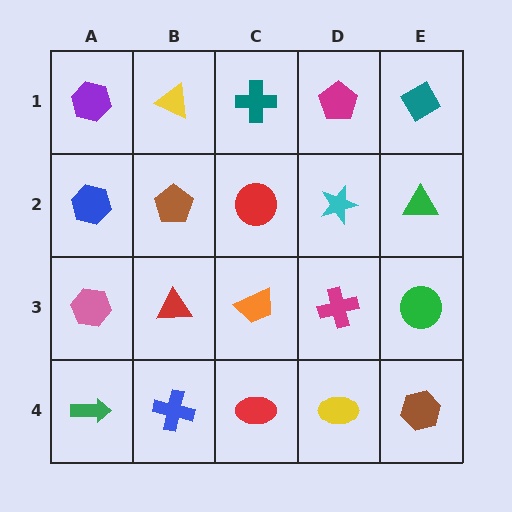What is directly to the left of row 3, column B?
A pink hexagon.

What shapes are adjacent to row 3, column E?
A green triangle (row 2, column E), a brown hexagon (row 4, column E), a magenta cross (row 3, column D).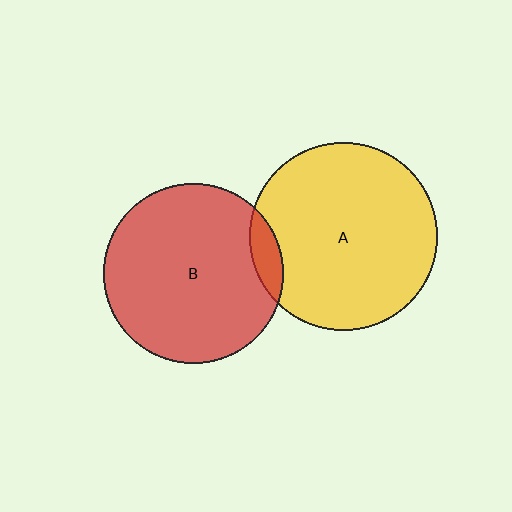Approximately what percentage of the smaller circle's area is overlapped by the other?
Approximately 10%.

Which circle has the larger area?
Circle A (yellow).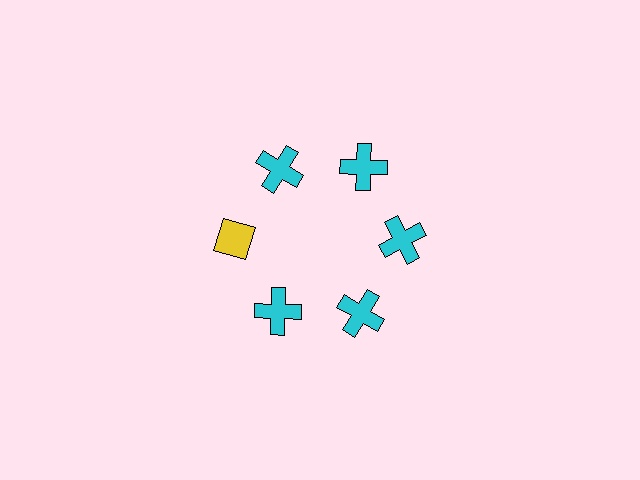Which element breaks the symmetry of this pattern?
The yellow diamond at roughly the 9 o'clock position breaks the symmetry. All other shapes are cyan crosses.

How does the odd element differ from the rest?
It differs in both color (yellow instead of cyan) and shape (diamond instead of cross).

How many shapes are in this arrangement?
There are 6 shapes arranged in a ring pattern.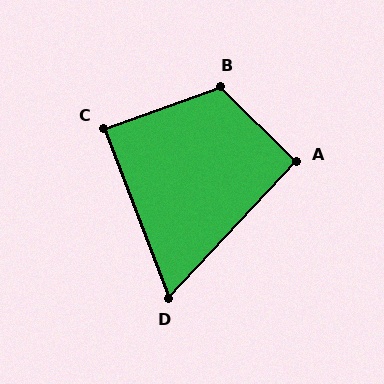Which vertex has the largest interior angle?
B, at approximately 116 degrees.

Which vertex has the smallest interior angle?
D, at approximately 64 degrees.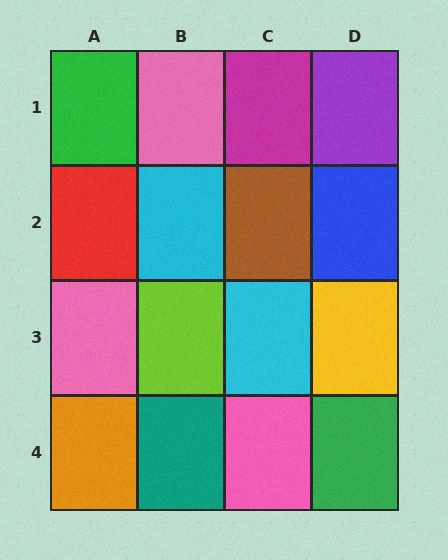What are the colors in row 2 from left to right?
Red, cyan, brown, blue.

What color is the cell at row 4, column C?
Pink.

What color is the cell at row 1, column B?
Pink.